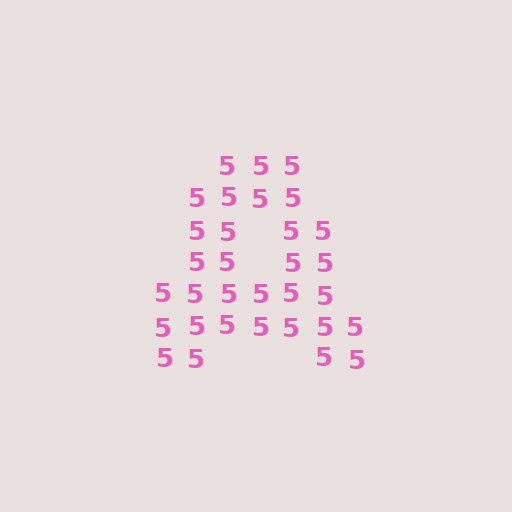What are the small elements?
The small elements are digit 5's.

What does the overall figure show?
The overall figure shows the letter A.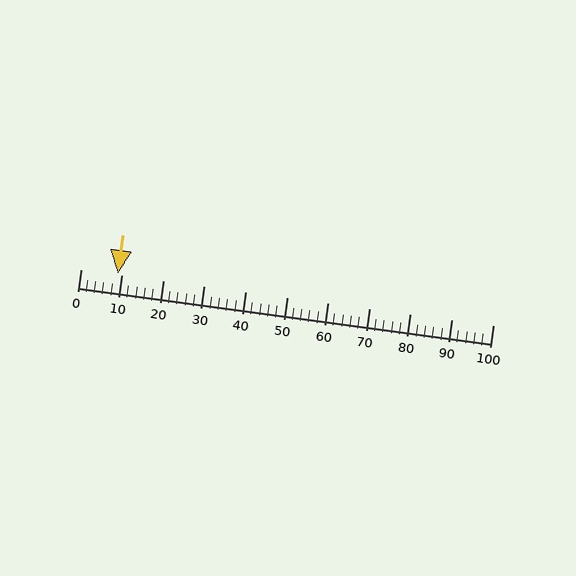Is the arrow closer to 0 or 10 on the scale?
The arrow is closer to 10.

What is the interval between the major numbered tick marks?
The major tick marks are spaced 10 units apart.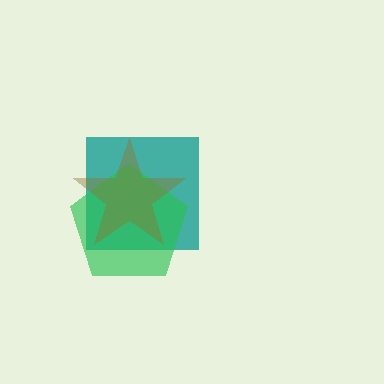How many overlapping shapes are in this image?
There are 3 overlapping shapes in the image.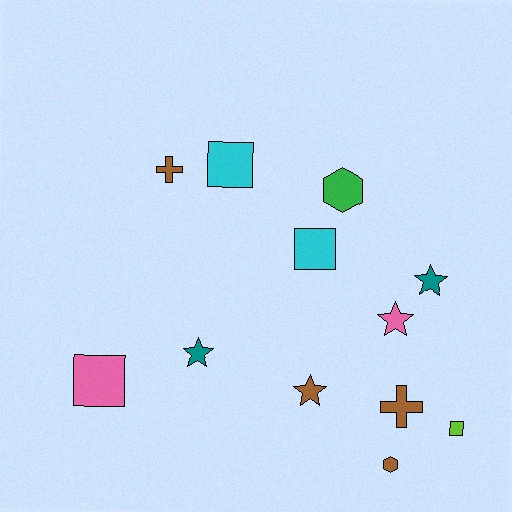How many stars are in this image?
There are 4 stars.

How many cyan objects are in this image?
There are 2 cyan objects.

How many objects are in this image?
There are 12 objects.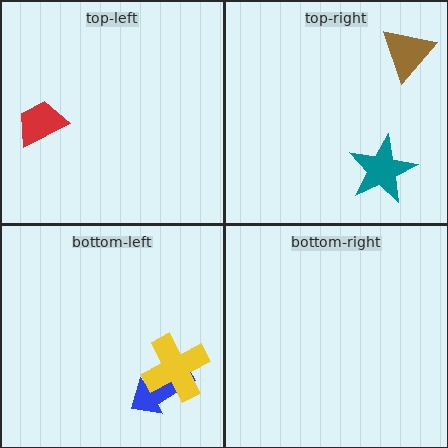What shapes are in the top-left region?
The red trapezoid.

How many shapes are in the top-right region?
2.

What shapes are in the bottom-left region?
The blue arrow, the yellow cross.